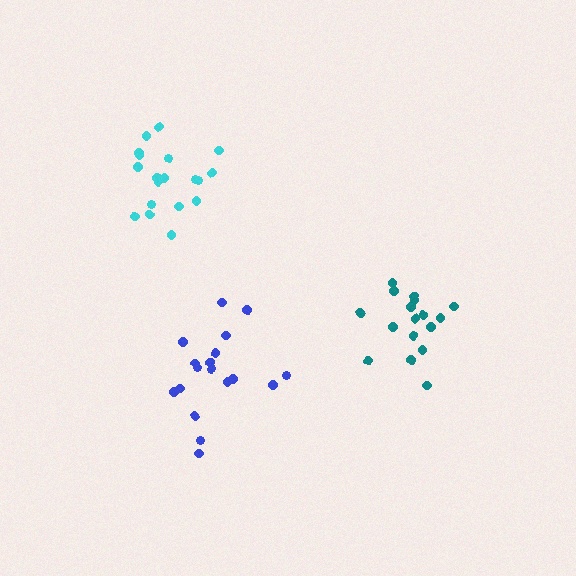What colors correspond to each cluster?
The clusters are colored: teal, cyan, blue.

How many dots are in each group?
Group 1: 17 dots, Group 2: 19 dots, Group 3: 18 dots (54 total).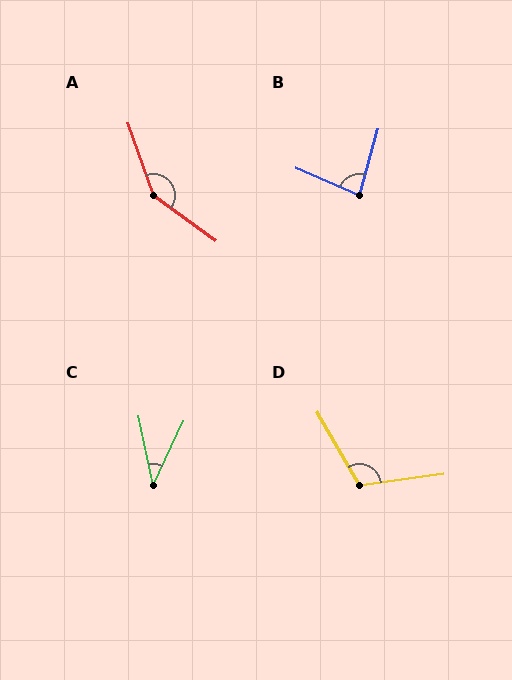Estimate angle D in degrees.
Approximately 112 degrees.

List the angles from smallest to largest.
C (37°), B (82°), D (112°), A (145°).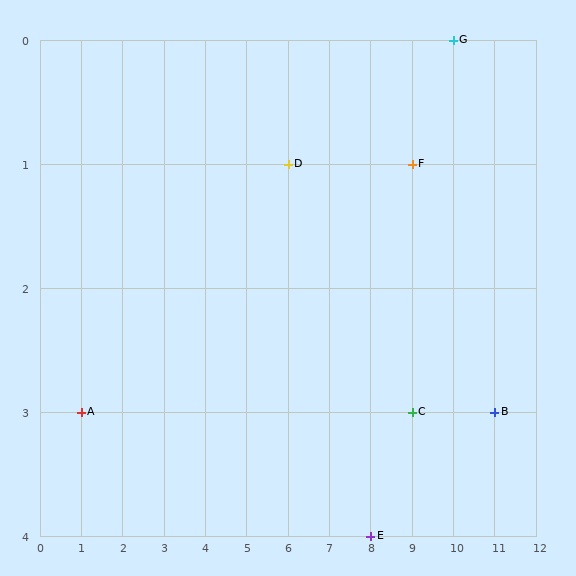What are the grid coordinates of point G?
Point G is at grid coordinates (10, 0).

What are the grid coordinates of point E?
Point E is at grid coordinates (8, 4).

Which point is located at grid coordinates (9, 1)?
Point F is at (9, 1).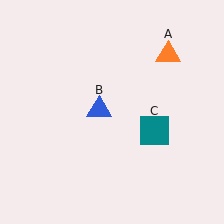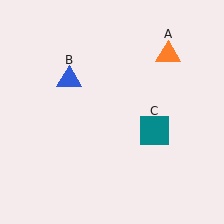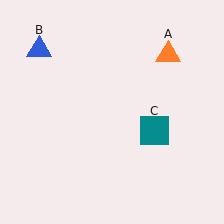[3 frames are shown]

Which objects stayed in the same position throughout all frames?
Orange triangle (object A) and teal square (object C) remained stationary.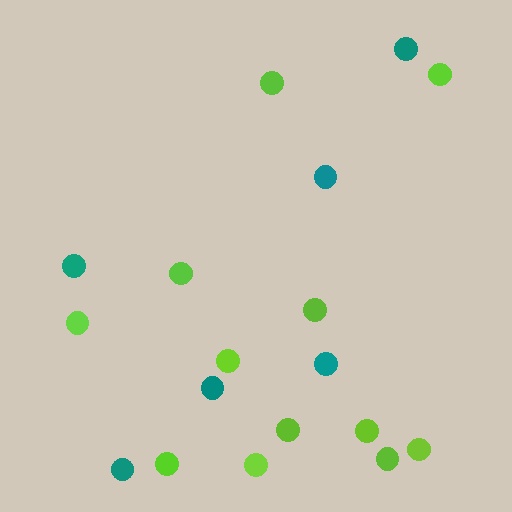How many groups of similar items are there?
There are 2 groups: one group of teal circles (6) and one group of lime circles (12).